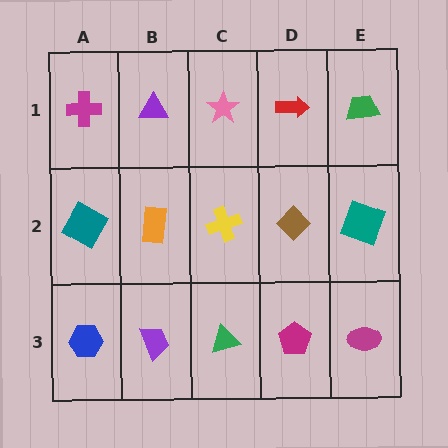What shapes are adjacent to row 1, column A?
A teal diamond (row 2, column A), a purple triangle (row 1, column B).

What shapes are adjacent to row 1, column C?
A yellow cross (row 2, column C), a purple triangle (row 1, column B), a red arrow (row 1, column D).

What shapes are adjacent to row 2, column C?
A pink star (row 1, column C), a green triangle (row 3, column C), an orange rectangle (row 2, column B), a brown diamond (row 2, column D).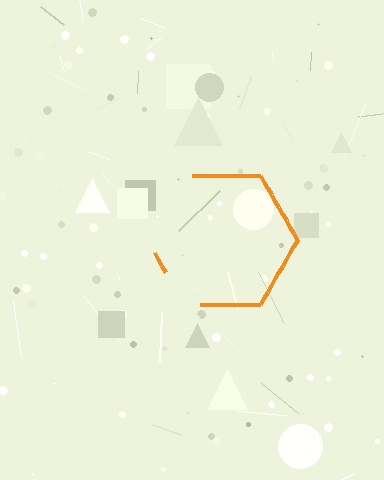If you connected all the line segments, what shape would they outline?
They would outline a hexagon.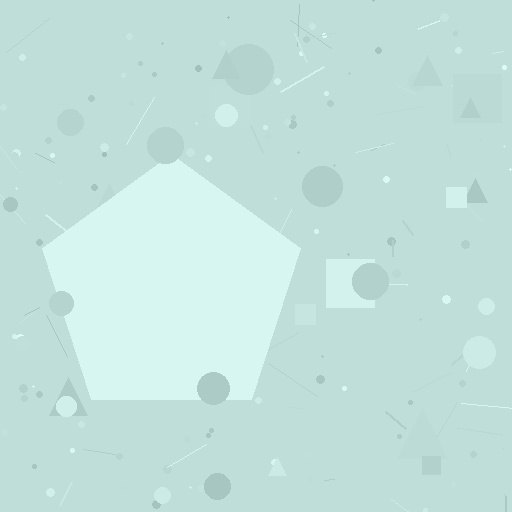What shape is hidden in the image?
A pentagon is hidden in the image.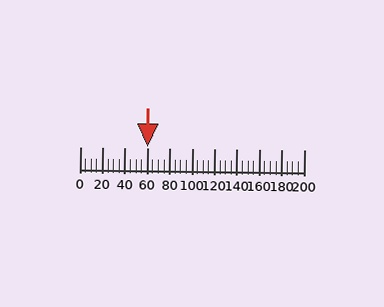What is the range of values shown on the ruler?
The ruler shows values from 0 to 200.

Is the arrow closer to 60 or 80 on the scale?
The arrow is closer to 60.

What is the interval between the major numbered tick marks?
The major tick marks are spaced 20 units apart.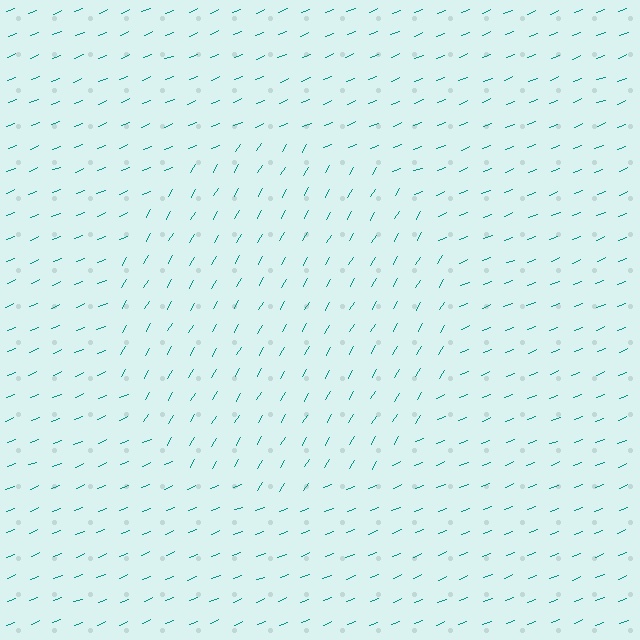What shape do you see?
I see a circle.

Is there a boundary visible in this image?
Yes, there is a texture boundary formed by a change in line orientation.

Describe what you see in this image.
The image is filled with small teal line segments. A circle region in the image has lines oriented differently from the surrounding lines, creating a visible texture boundary.